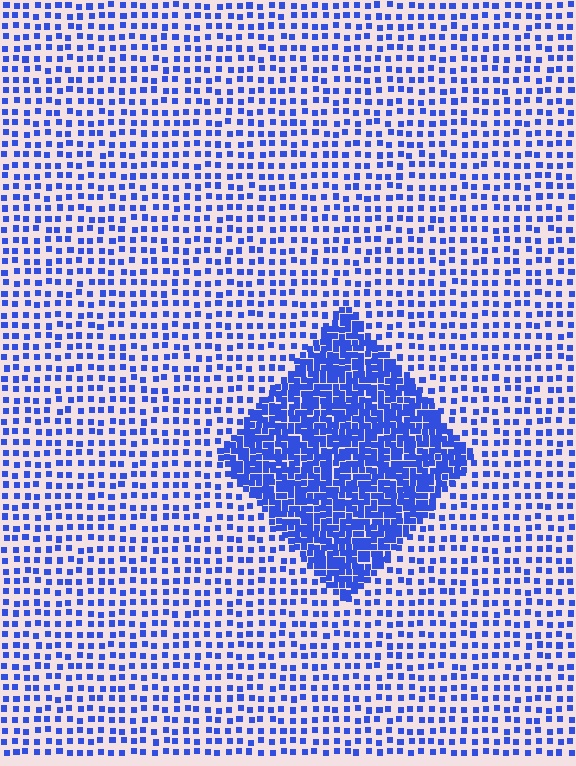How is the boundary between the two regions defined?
The boundary is defined by a change in element density (approximately 2.8x ratio). All elements are the same color, size, and shape.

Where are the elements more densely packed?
The elements are more densely packed inside the diamond boundary.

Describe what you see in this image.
The image contains small blue elements arranged at two different densities. A diamond-shaped region is visible where the elements are more densely packed than the surrounding area.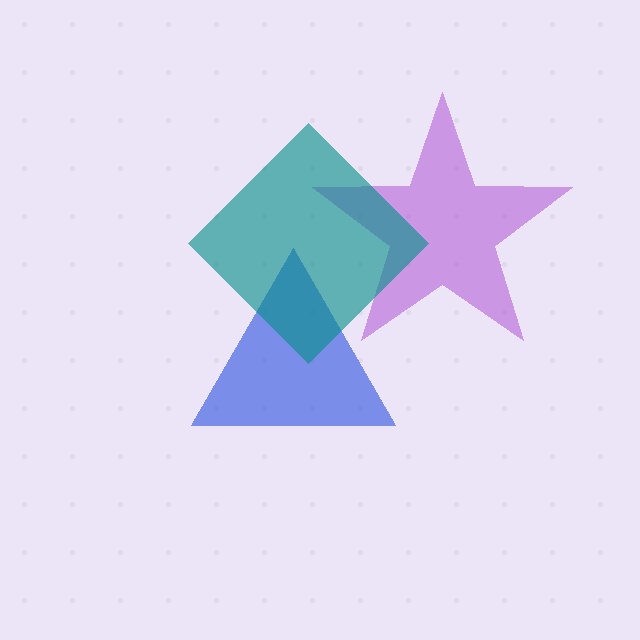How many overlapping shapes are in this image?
There are 3 overlapping shapes in the image.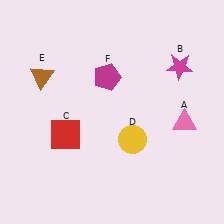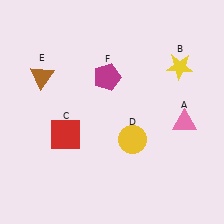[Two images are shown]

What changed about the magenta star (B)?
In Image 1, B is magenta. In Image 2, it changed to yellow.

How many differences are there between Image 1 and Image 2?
There is 1 difference between the two images.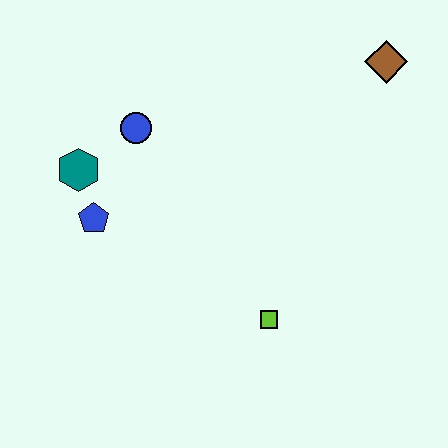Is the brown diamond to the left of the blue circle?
No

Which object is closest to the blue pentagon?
The teal hexagon is closest to the blue pentagon.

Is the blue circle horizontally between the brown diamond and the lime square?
No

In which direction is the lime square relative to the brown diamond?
The lime square is below the brown diamond.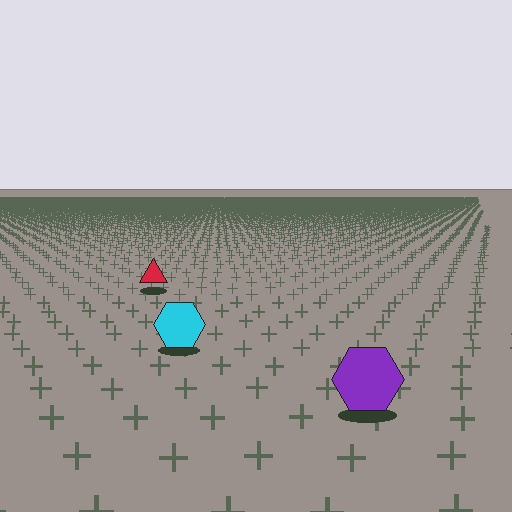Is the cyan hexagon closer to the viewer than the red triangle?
Yes. The cyan hexagon is closer — you can tell from the texture gradient: the ground texture is coarser near it.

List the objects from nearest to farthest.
From nearest to farthest: the purple hexagon, the cyan hexagon, the red triangle.